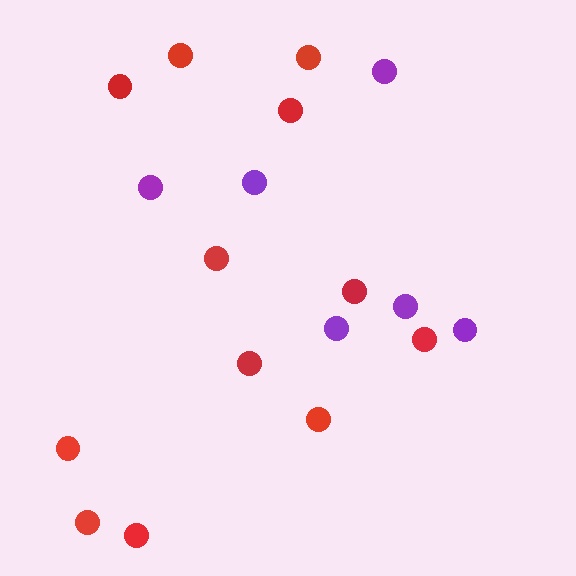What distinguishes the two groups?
There are 2 groups: one group of purple circles (6) and one group of red circles (12).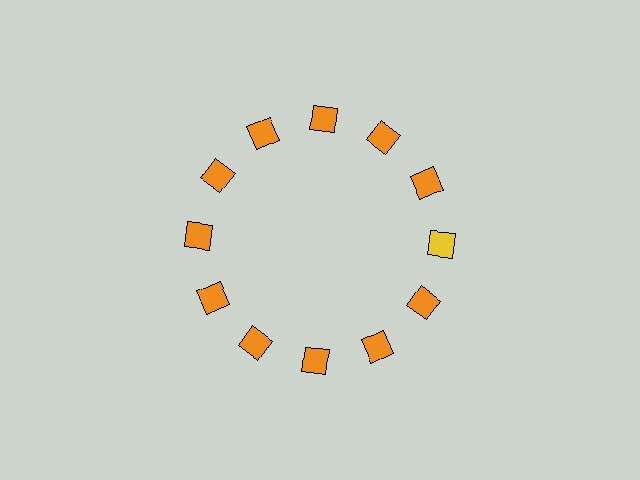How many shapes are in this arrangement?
There are 12 shapes arranged in a ring pattern.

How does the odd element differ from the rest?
It has a different color: yellow instead of orange.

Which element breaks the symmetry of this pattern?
The yellow square at roughly the 3 o'clock position breaks the symmetry. All other shapes are orange squares.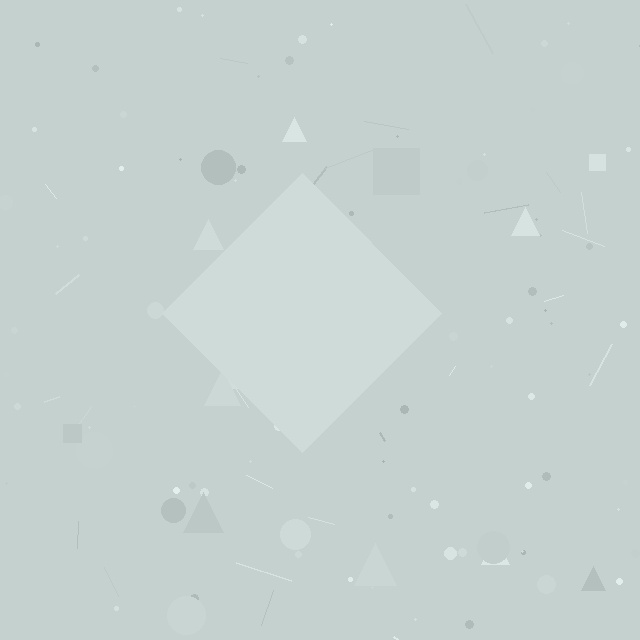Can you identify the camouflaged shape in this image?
The camouflaged shape is a diamond.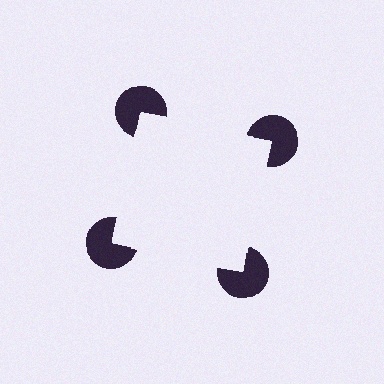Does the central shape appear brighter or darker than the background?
It typically appears slightly brighter than the background, even though no actual brightness change is drawn.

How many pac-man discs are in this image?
There are 4 — one at each vertex of the illusory square.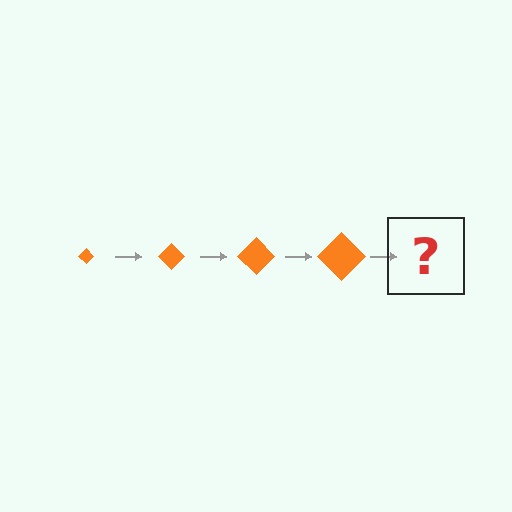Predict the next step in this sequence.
The next step is an orange diamond, larger than the previous one.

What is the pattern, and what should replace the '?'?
The pattern is that the diamond gets progressively larger each step. The '?' should be an orange diamond, larger than the previous one.